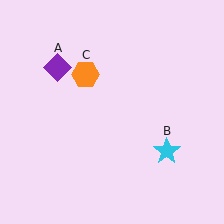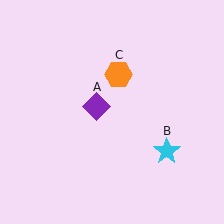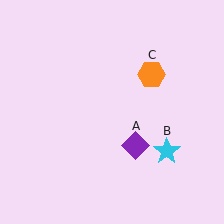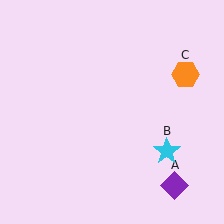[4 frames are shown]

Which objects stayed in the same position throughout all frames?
Cyan star (object B) remained stationary.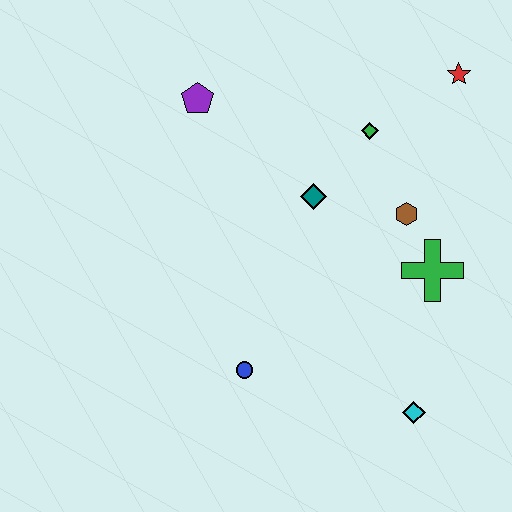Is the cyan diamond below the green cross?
Yes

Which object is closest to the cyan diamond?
The green cross is closest to the cyan diamond.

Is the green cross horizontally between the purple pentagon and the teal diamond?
No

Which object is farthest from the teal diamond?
The cyan diamond is farthest from the teal diamond.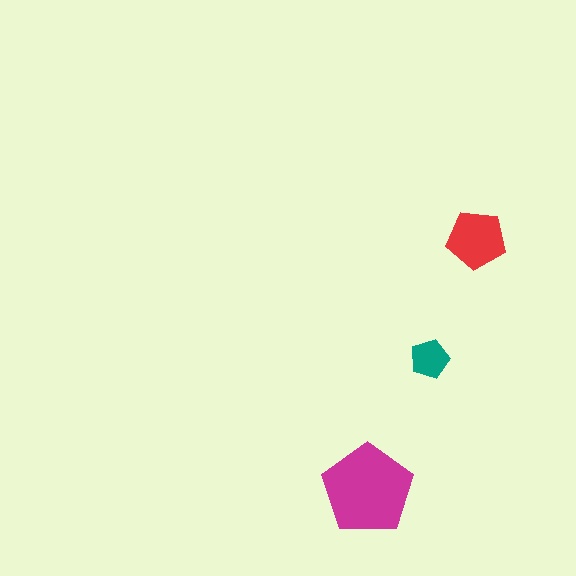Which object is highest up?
The red pentagon is topmost.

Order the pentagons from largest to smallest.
the magenta one, the red one, the teal one.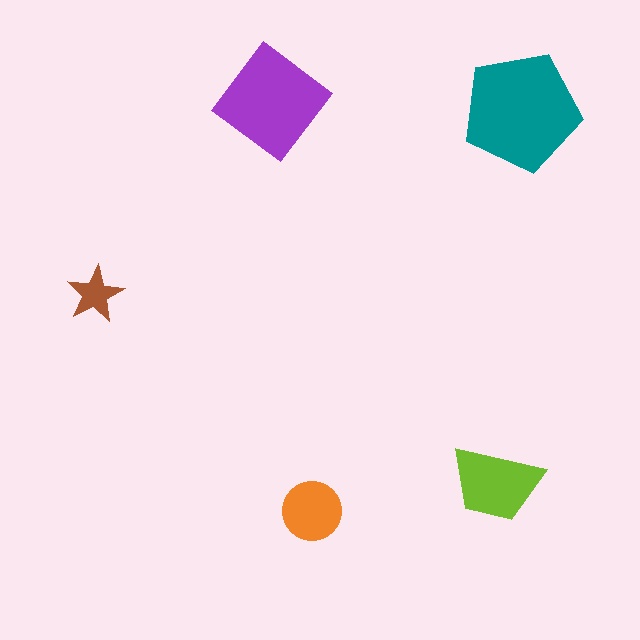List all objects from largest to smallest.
The teal pentagon, the purple diamond, the lime trapezoid, the orange circle, the brown star.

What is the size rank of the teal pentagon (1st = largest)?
1st.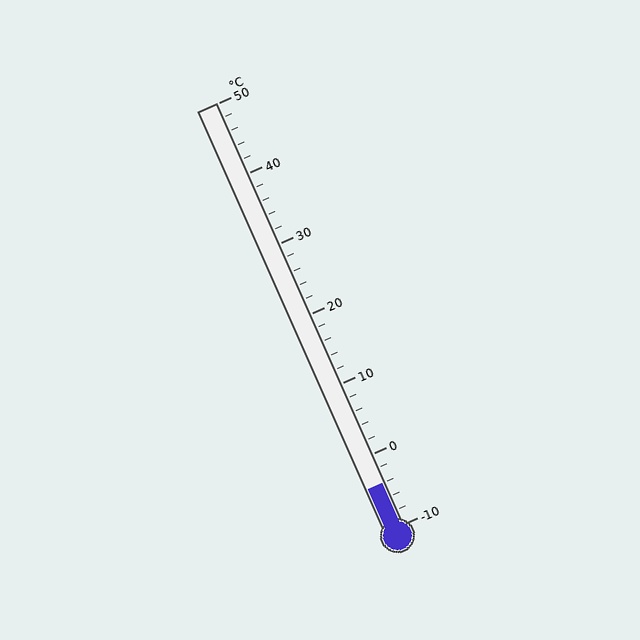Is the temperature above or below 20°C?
The temperature is below 20°C.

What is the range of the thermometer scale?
The thermometer scale ranges from -10°C to 50°C.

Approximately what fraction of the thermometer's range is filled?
The thermometer is filled to approximately 10% of its range.